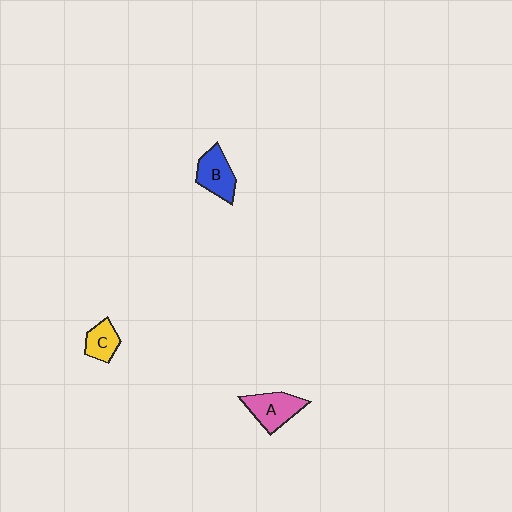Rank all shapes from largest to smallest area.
From largest to smallest: A (pink), B (blue), C (yellow).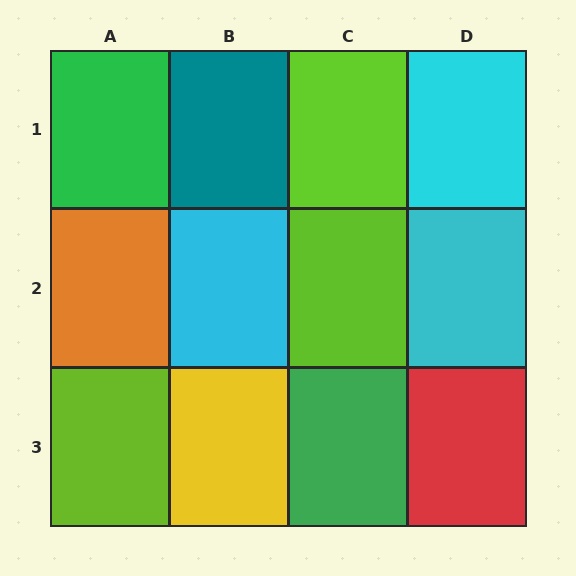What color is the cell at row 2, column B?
Cyan.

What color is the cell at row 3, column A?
Lime.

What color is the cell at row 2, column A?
Orange.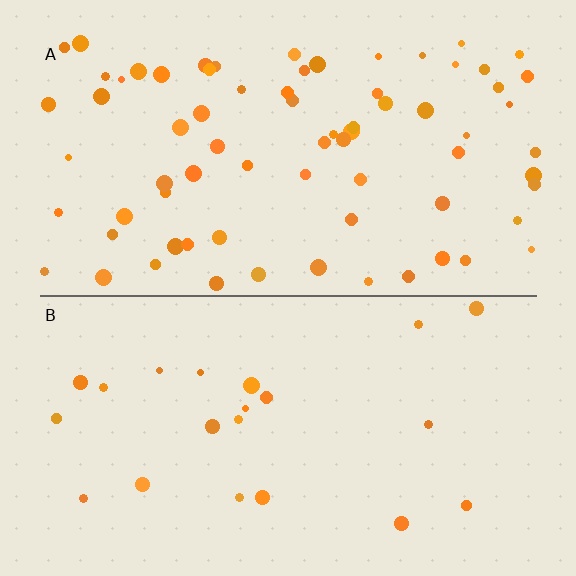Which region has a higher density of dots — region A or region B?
A (the top).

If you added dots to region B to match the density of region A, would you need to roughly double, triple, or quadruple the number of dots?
Approximately triple.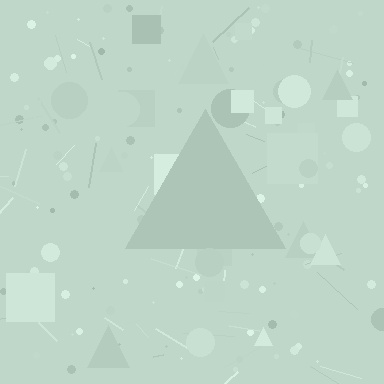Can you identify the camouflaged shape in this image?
The camouflaged shape is a triangle.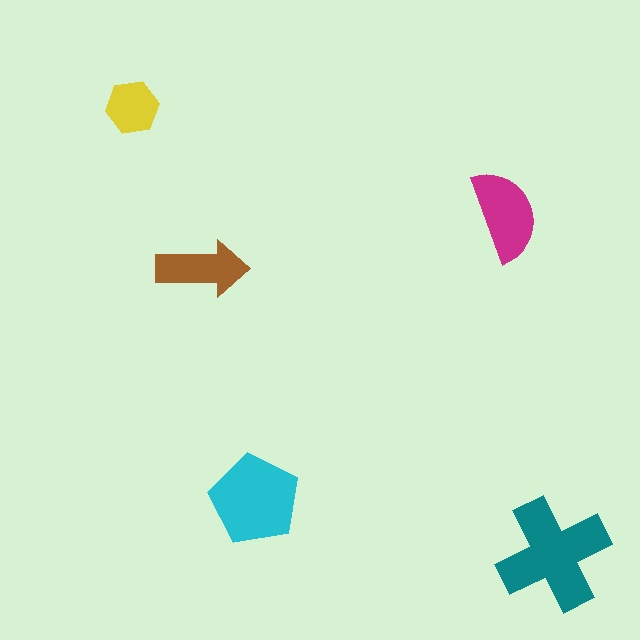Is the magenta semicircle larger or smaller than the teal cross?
Smaller.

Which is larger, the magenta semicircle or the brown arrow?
The magenta semicircle.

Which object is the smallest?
The yellow hexagon.